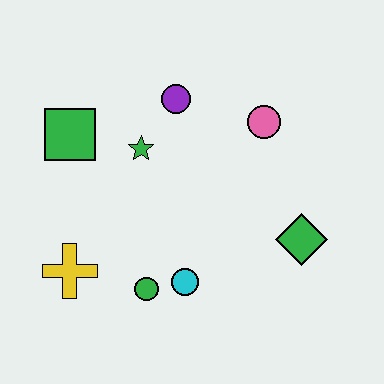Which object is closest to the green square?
The green star is closest to the green square.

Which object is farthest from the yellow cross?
The pink circle is farthest from the yellow cross.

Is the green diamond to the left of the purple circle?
No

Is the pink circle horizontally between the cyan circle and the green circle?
No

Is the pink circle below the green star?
No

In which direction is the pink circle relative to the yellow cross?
The pink circle is to the right of the yellow cross.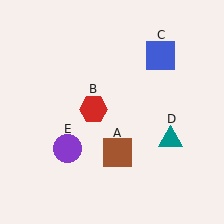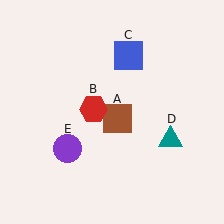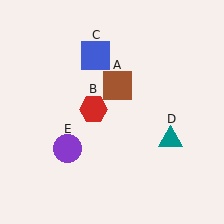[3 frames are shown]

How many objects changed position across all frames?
2 objects changed position: brown square (object A), blue square (object C).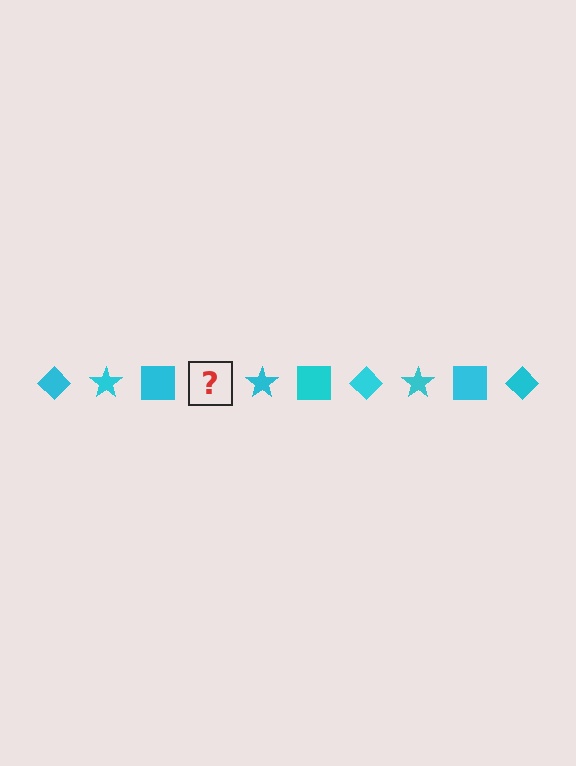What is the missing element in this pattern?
The missing element is a cyan diamond.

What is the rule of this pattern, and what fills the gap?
The rule is that the pattern cycles through diamond, star, square shapes in cyan. The gap should be filled with a cyan diamond.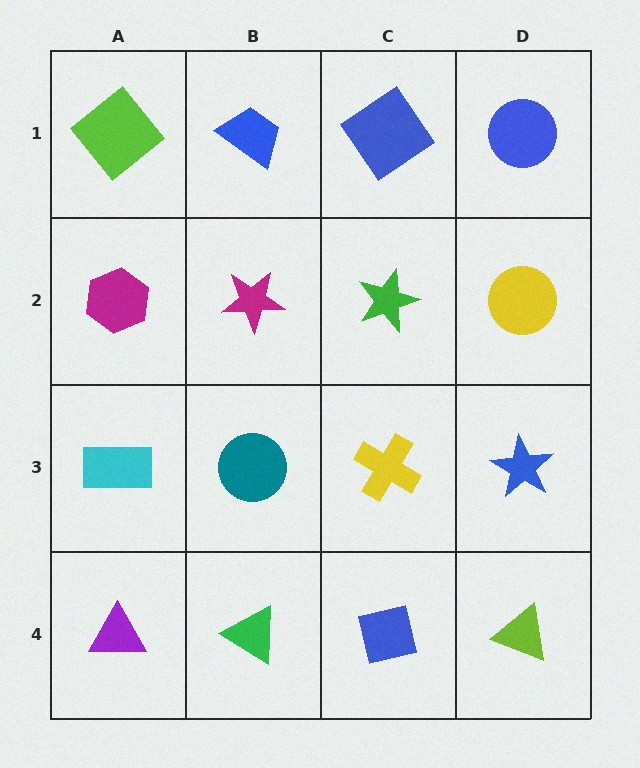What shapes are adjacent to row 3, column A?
A magenta hexagon (row 2, column A), a purple triangle (row 4, column A), a teal circle (row 3, column B).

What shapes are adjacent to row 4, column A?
A cyan rectangle (row 3, column A), a green triangle (row 4, column B).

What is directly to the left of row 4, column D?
A blue square.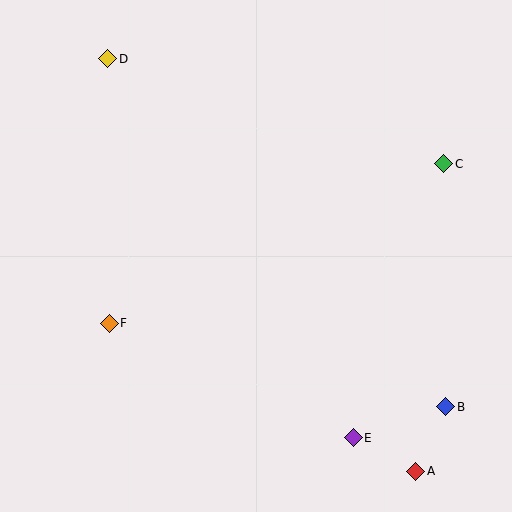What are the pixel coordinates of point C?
Point C is at (444, 164).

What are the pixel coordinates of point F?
Point F is at (109, 323).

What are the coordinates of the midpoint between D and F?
The midpoint between D and F is at (108, 191).